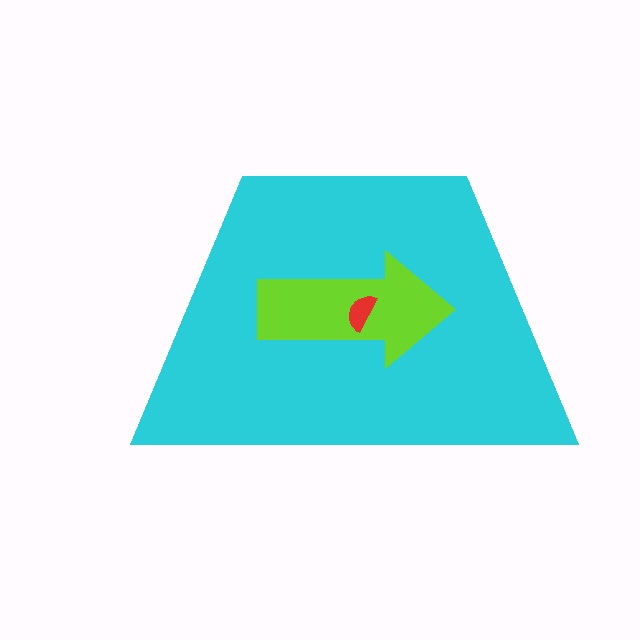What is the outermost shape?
The cyan trapezoid.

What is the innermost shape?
The red semicircle.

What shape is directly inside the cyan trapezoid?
The lime arrow.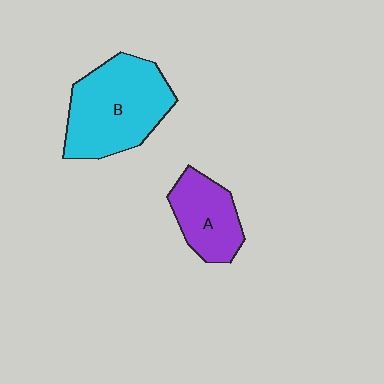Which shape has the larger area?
Shape B (cyan).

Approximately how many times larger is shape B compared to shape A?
Approximately 1.7 times.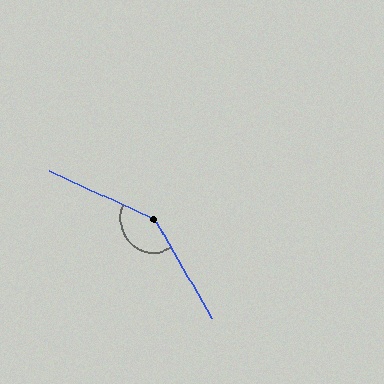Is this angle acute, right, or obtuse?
It is obtuse.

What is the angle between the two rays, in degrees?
Approximately 145 degrees.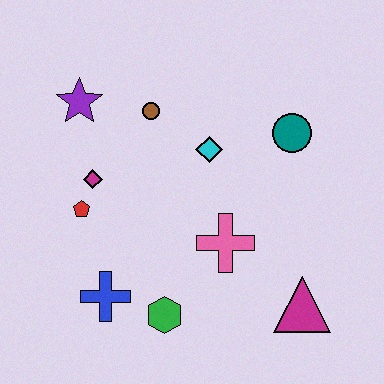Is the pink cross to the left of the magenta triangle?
Yes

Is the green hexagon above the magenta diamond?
No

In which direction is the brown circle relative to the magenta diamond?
The brown circle is above the magenta diamond.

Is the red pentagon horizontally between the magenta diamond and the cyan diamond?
No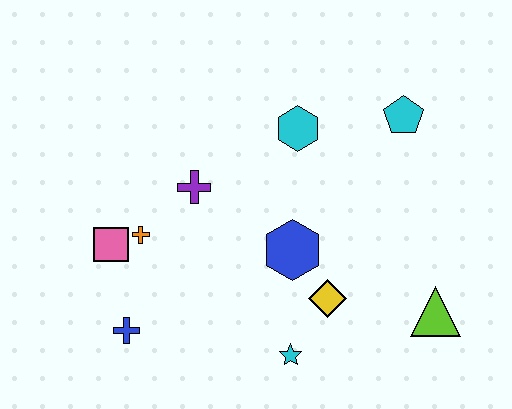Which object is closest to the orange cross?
The pink square is closest to the orange cross.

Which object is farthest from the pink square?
The lime triangle is farthest from the pink square.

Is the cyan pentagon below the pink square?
No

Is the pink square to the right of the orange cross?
No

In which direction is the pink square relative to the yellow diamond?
The pink square is to the left of the yellow diamond.